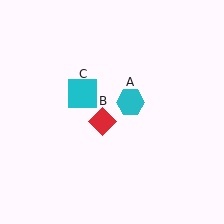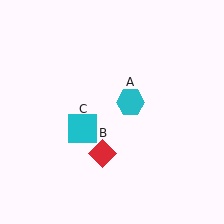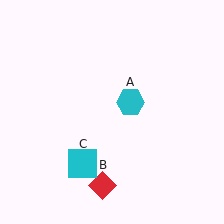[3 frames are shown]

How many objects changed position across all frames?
2 objects changed position: red diamond (object B), cyan square (object C).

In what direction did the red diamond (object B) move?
The red diamond (object B) moved down.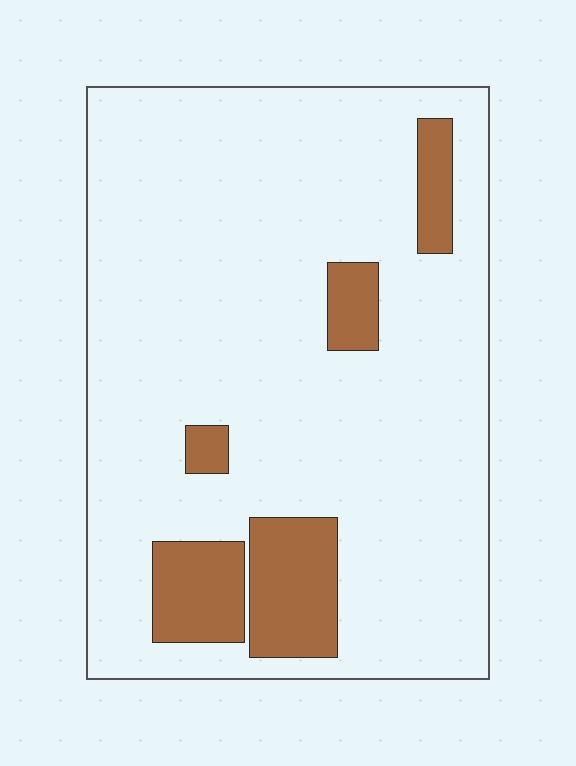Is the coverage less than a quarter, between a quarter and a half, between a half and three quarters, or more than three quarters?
Less than a quarter.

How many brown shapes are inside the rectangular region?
5.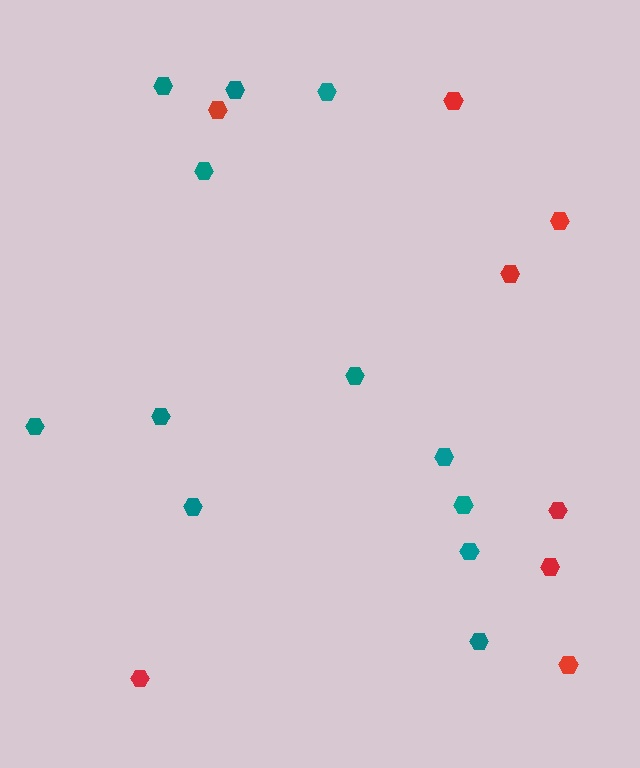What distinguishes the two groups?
There are 2 groups: one group of teal hexagons (12) and one group of red hexagons (8).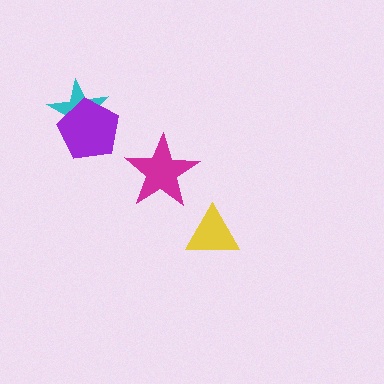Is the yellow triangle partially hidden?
No, no other shape covers it.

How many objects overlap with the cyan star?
1 object overlaps with the cyan star.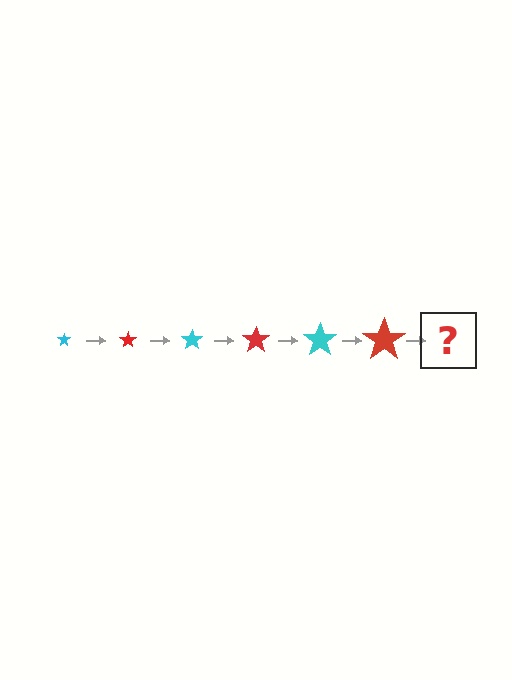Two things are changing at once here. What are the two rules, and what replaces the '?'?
The two rules are that the star grows larger each step and the color cycles through cyan and red. The '?' should be a cyan star, larger than the previous one.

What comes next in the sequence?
The next element should be a cyan star, larger than the previous one.